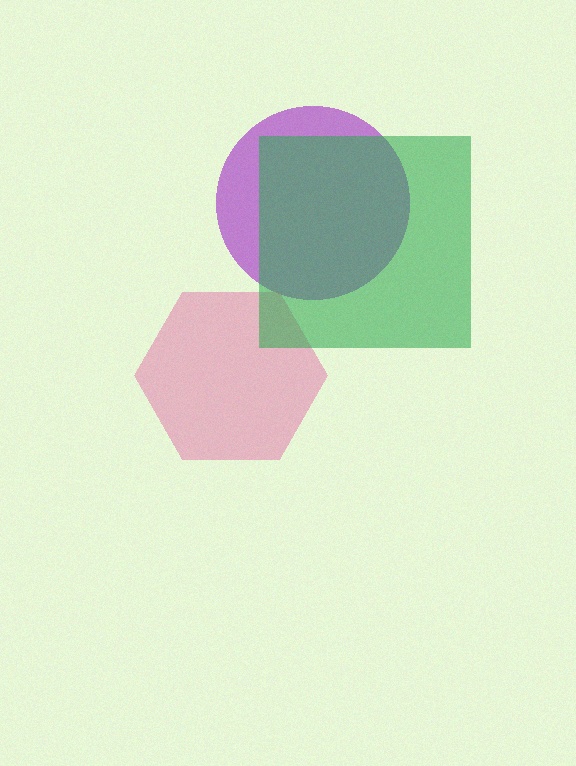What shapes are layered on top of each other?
The layered shapes are: a purple circle, a pink hexagon, a green square.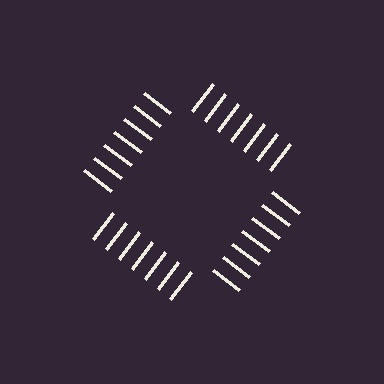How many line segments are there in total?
28 — 7 along each of the 4 edges.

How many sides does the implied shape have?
4 sides — the line-ends trace a square.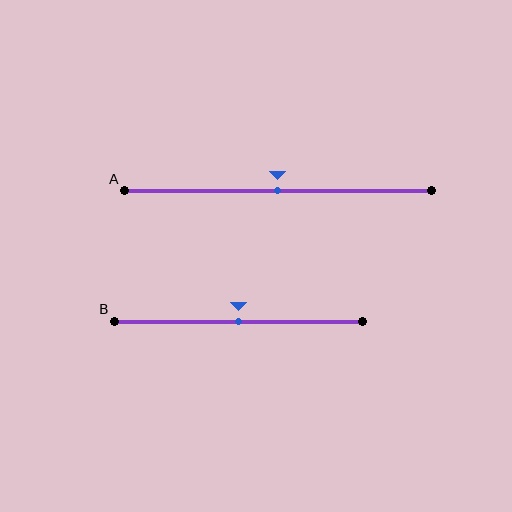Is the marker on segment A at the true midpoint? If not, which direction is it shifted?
Yes, the marker on segment A is at the true midpoint.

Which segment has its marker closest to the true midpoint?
Segment A has its marker closest to the true midpoint.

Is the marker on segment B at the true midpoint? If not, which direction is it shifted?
Yes, the marker on segment B is at the true midpoint.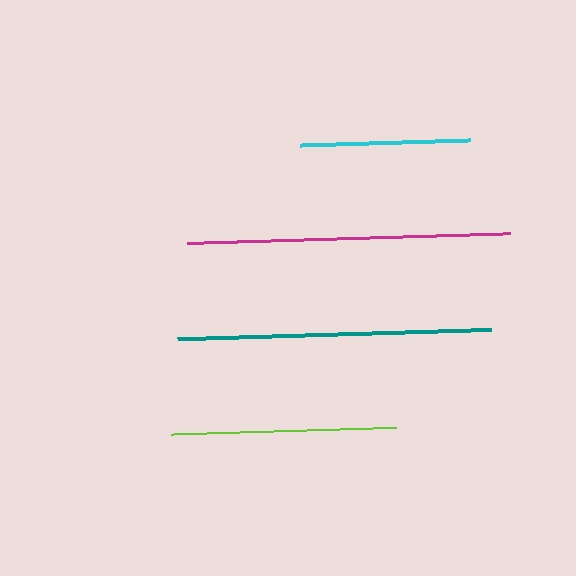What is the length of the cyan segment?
The cyan segment is approximately 171 pixels long.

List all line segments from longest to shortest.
From longest to shortest: magenta, teal, lime, cyan.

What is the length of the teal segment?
The teal segment is approximately 314 pixels long.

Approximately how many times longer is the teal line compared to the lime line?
The teal line is approximately 1.4 times the length of the lime line.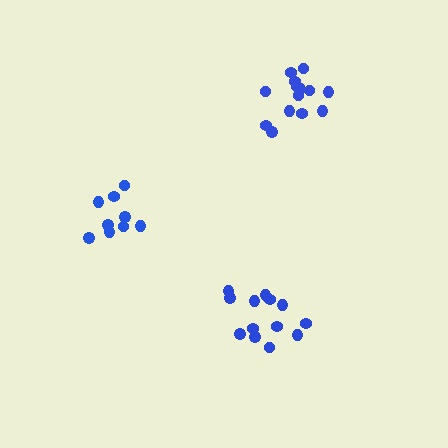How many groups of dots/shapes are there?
There are 3 groups.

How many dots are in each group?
Group 1: 9 dots, Group 2: 13 dots, Group 3: 14 dots (36 total).